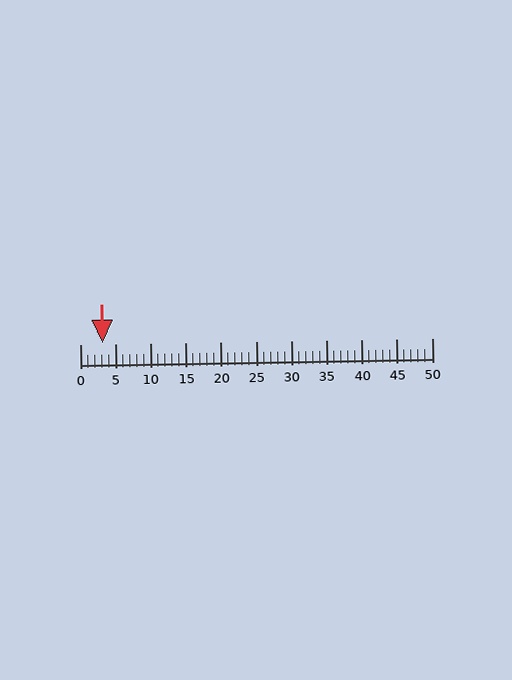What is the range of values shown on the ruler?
The ruler shows values from 0 to 50.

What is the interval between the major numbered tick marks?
The major tick marks are spaced 5 units apart.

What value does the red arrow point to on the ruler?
The red arrow points to approximately 3.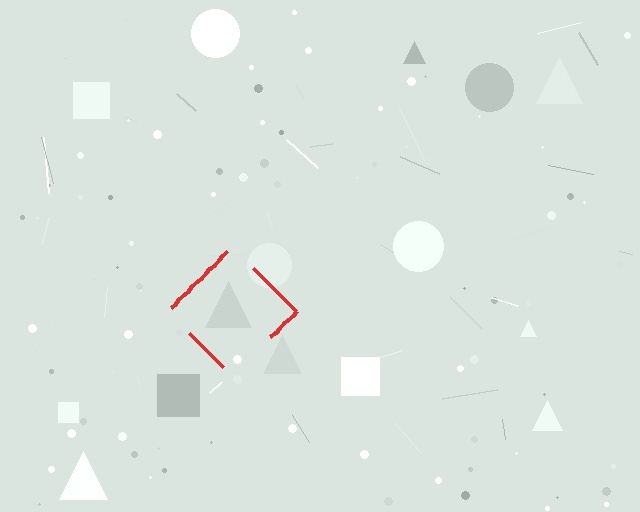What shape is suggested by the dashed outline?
The dashed outline suggests a diamond.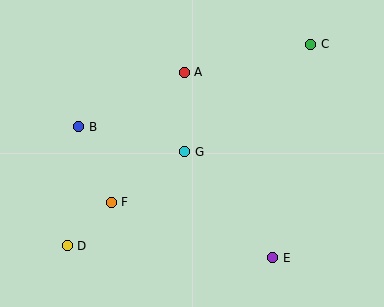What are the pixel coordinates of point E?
Point E is at (273, 258).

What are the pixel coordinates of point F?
Point F is at (111, 202).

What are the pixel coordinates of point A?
Point A is at (184, 72).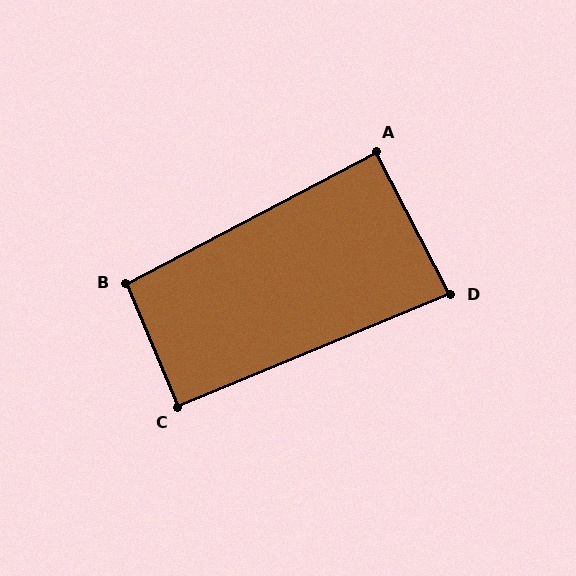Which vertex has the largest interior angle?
B, at approximately 95 degrees.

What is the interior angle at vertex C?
Approximately 90 degrees (approximately right).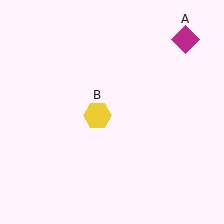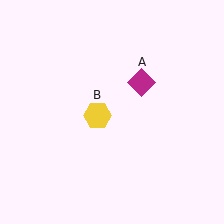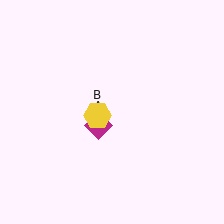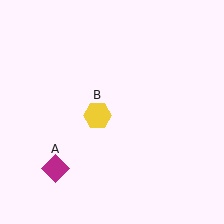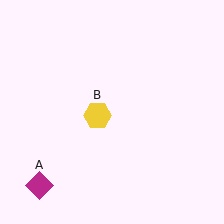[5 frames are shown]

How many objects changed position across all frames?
1 object changed position: magenta diamond (object A).